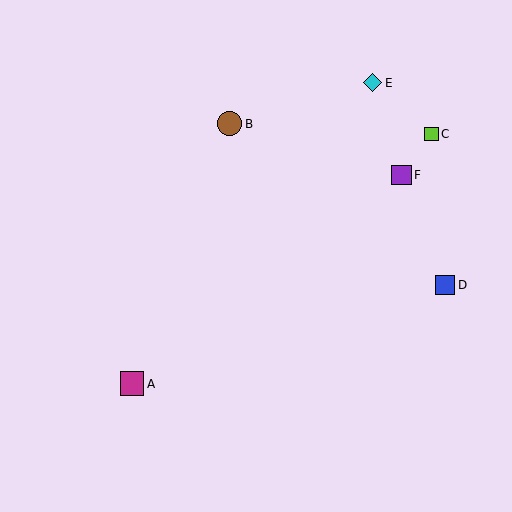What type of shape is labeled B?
Shape B is a brown circle.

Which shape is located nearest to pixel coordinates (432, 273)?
The blue square (labeled D) at (445, 285) is nearest to that location.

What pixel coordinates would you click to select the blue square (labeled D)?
Click at (445, 285) to select the blue square D.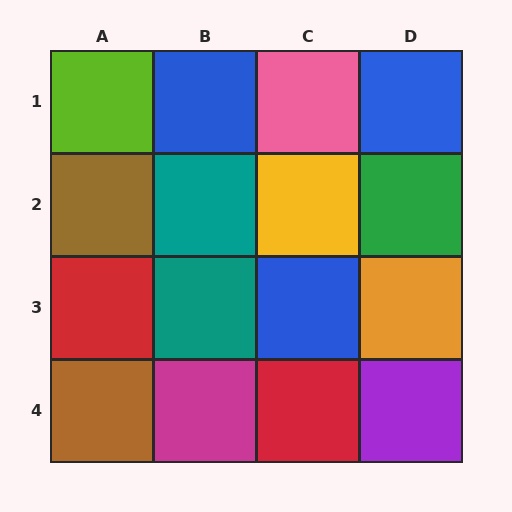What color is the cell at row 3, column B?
Teal.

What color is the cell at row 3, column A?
Red.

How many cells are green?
1 cell is green.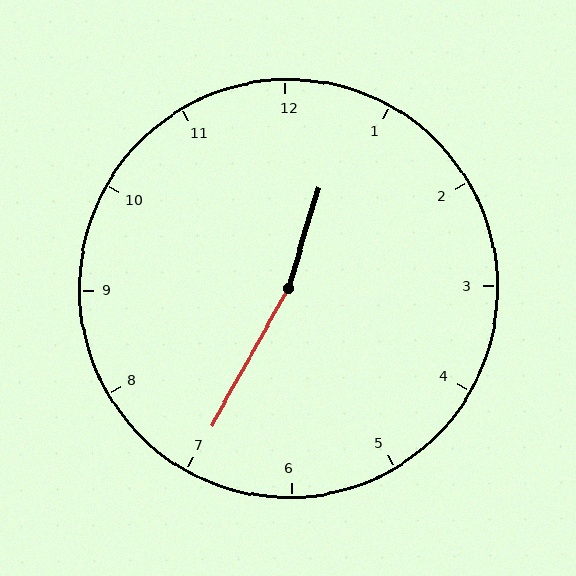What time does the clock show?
12:35.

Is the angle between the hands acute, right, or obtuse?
It is obtuse.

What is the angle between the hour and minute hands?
Approximately 168 degrees.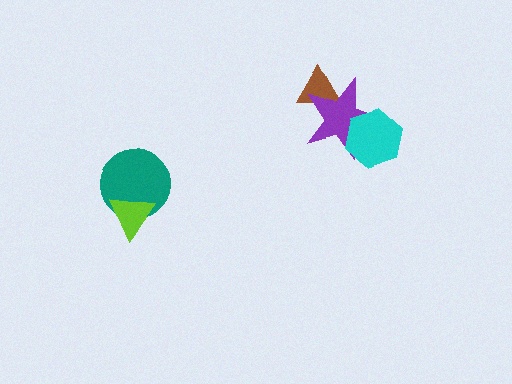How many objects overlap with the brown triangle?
1 object overlaps with the brown triangle.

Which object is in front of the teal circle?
The lime triangle is in front of the teal circle.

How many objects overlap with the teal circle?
1 object overlaps with the teal circle.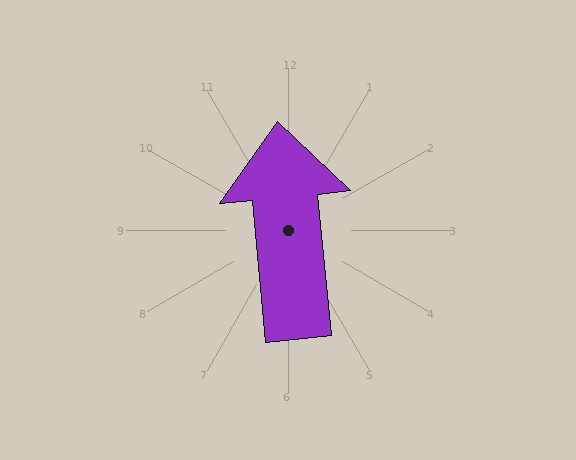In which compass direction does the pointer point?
North.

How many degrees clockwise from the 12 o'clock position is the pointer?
Approximately 354 degrees.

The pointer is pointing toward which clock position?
Roughly 12 o'clock.